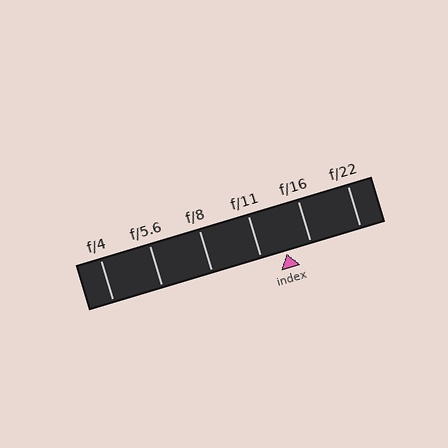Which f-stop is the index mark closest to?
The index mark is closest to f/16.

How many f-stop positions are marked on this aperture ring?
There are 6 f-stop positions marked.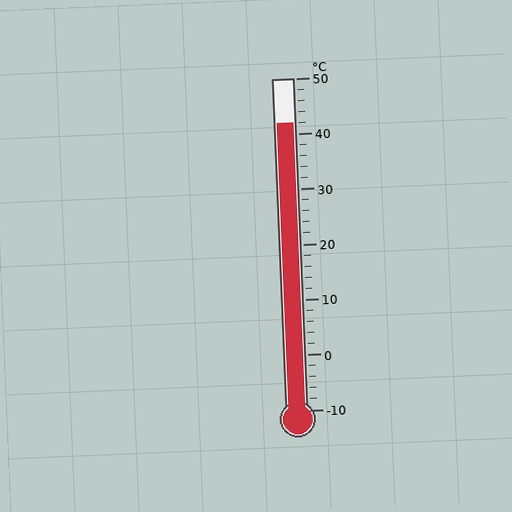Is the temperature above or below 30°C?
The temperature is above 30°C.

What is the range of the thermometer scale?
The thermometer scale ranges from -10°C to 50°C.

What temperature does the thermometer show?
The thermometer shows approximately 42°C.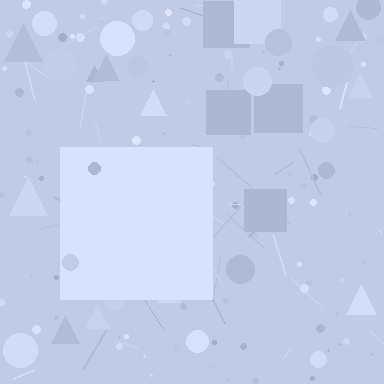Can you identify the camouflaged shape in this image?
The camouflaged shape is a square.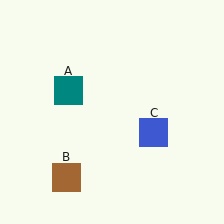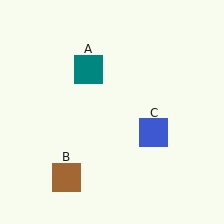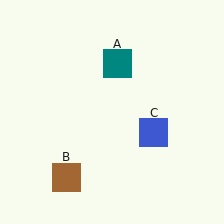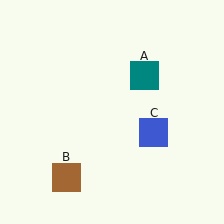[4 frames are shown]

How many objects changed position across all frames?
1 object changed position: teal square (object A).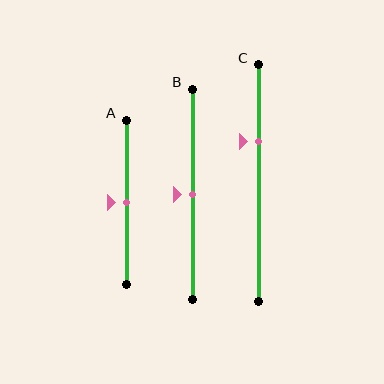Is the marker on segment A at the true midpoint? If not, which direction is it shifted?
Yes, the marker on segment A is at the true midpoint.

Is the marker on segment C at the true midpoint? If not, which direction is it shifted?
No, the marker on segment C is shifted upward by about 17% of the segment length.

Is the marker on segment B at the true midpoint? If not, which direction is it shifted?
Yes, the marker on segment B is at the true midpoint.